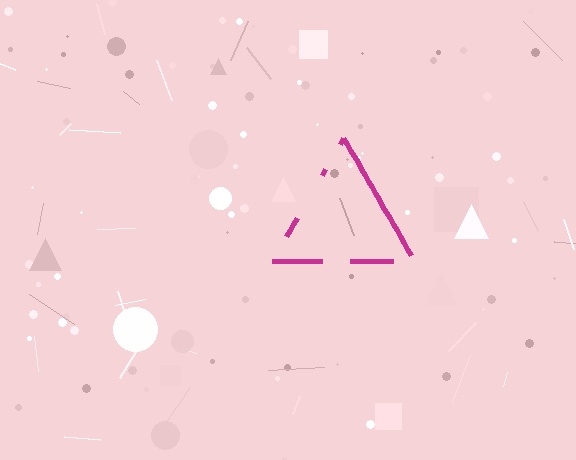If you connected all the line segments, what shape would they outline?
They would outline a triangle.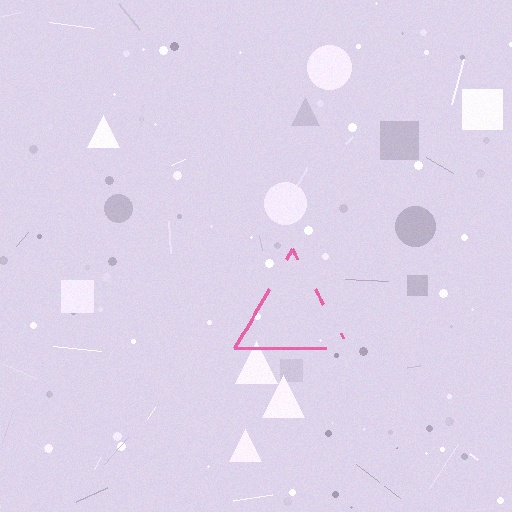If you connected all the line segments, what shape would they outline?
They would outline a triangle.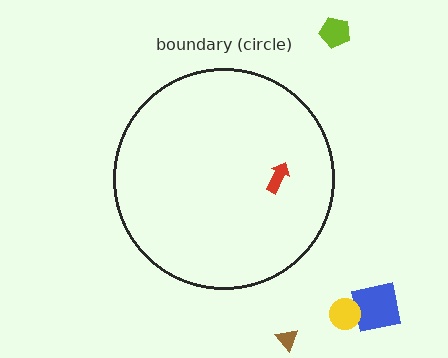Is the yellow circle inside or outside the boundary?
Outside.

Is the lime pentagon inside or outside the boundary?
Outside.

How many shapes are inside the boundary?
1 inside, 4 outside.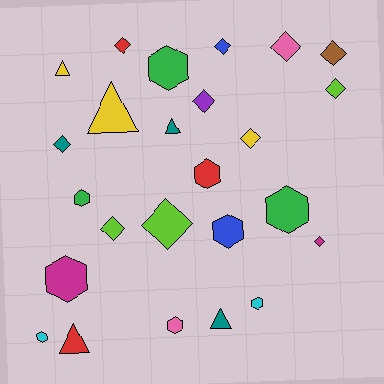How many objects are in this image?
There are 25 objects.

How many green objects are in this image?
There are 3 green objects.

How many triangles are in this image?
There are 5 triangles.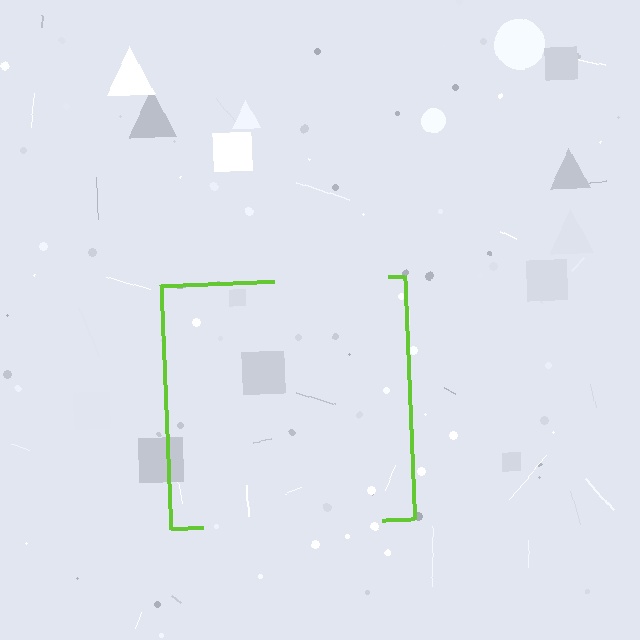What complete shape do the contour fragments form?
The contour fragments form a square.